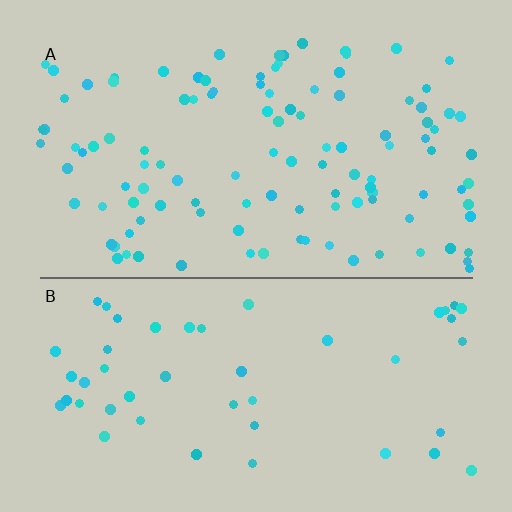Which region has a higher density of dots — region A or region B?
A (the top).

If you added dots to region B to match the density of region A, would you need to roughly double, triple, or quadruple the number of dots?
Approximately double.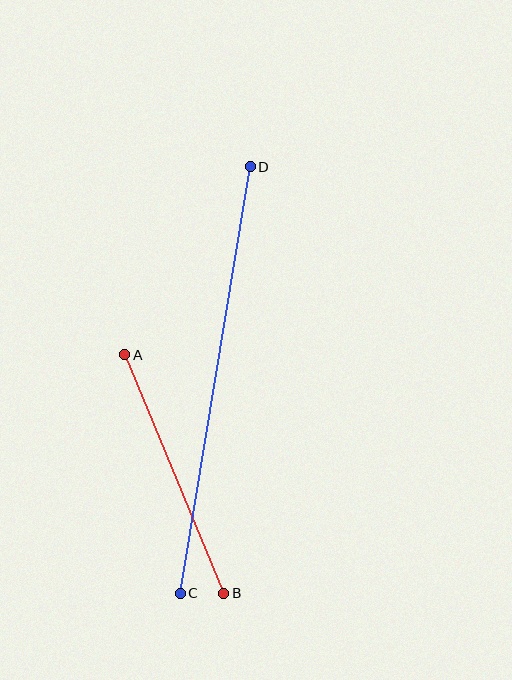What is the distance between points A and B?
The distance is approximately 258 pixels.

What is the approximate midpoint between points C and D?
The midpoint is at approximately (215, 380) pixels.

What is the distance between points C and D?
The distance is approximately 432 pixels.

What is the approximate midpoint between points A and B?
The midpoint is at approximately (174, 474) pixels.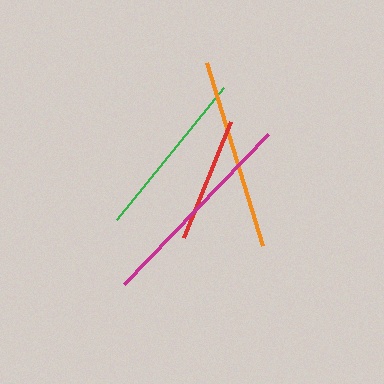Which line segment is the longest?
The magenta line is the longest at approximately 209 pixels.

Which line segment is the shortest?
The red line is the shortest at approximately 125 pixels.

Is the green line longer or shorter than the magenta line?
The magenta line is longer than the green line.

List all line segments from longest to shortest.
From longest to shortest: magenta, orange, green, red.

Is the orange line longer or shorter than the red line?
The orange line is longer than the red line.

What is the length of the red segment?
The red segment is approximately 125 pixels long.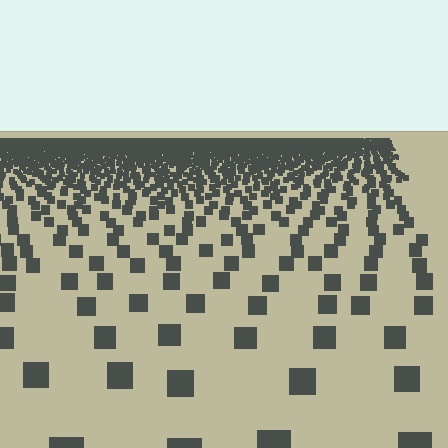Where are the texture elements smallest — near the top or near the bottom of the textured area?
Near the top.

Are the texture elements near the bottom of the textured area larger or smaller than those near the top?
Larger. Near the bottom, elements are closer to the viewer and appear at a bigger on-screen size.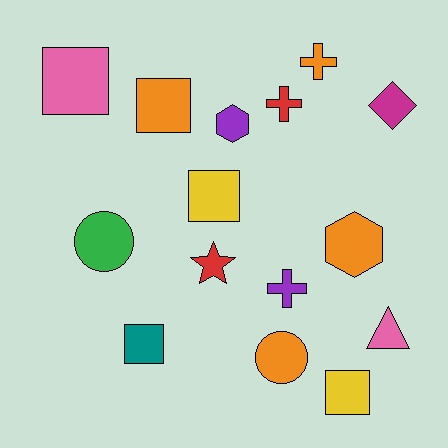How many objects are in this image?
There are 15 objects.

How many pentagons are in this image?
There are no pentagons.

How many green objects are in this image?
There is 1 green object.